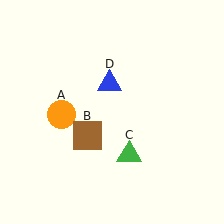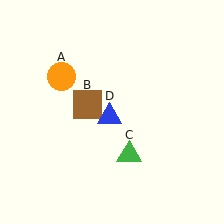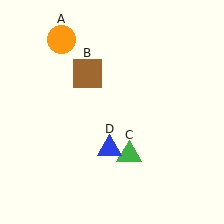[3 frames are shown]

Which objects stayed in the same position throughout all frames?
Green triangle (object C) remained stationary.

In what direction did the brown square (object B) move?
The brown square (object B) moved up.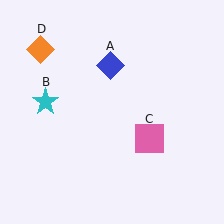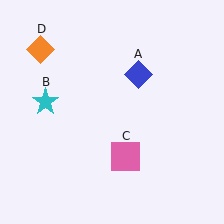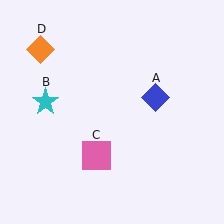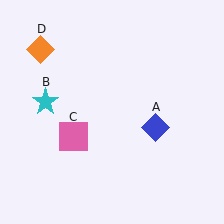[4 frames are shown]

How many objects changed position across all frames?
2 objects changed position: blue diamond (object A), pink square (object C).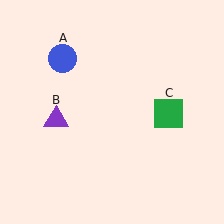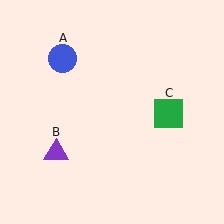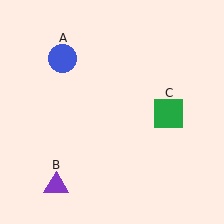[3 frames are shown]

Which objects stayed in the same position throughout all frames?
Blue circle (object A) and green square (object C) remained stationary.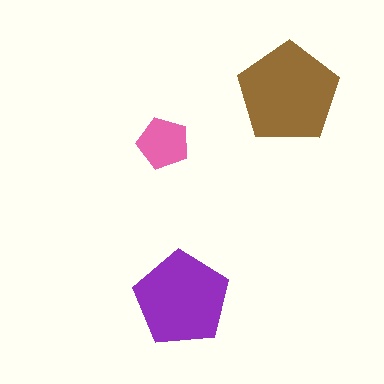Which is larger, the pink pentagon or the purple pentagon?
The purple one.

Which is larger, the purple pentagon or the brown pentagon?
The brown one.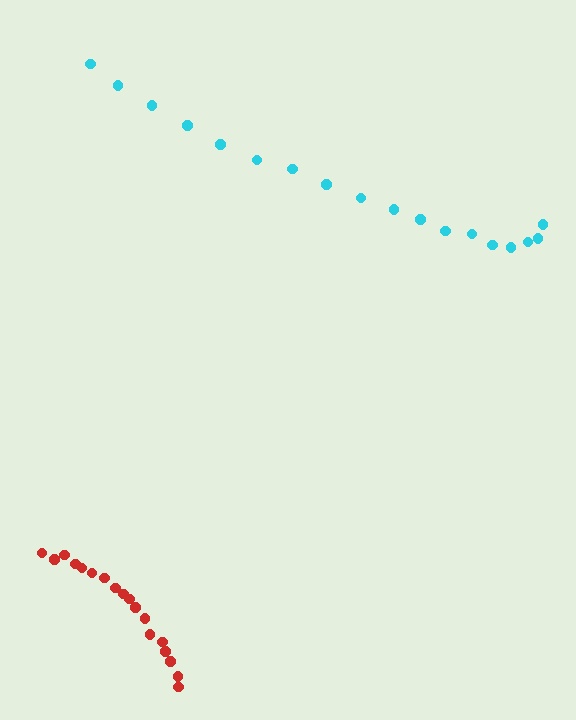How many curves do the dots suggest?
There are 2 distinct paths.